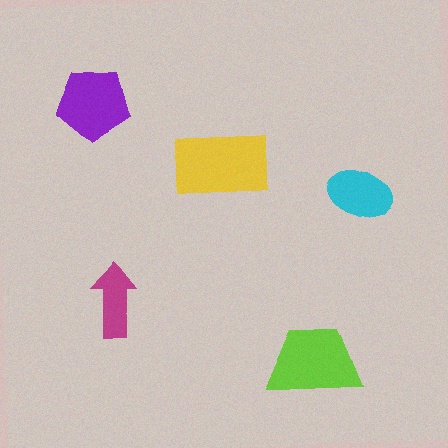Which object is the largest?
The yellow rectangle.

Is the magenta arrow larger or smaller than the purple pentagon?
Smaller.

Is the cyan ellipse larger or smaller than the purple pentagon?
Smaller.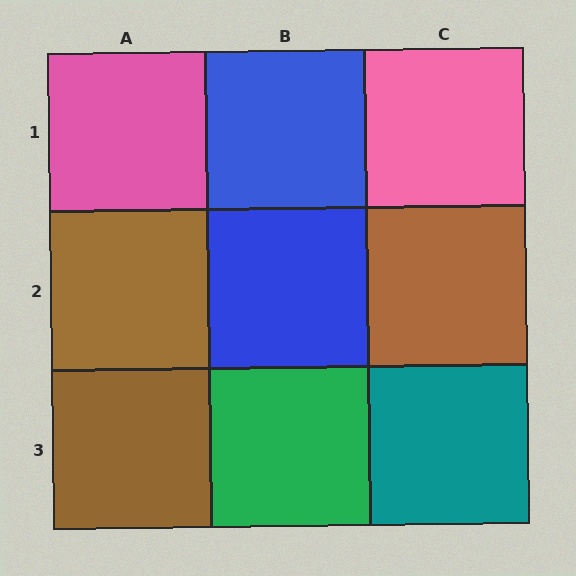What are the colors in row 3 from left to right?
Brown, green, teal.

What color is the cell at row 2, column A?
Brown.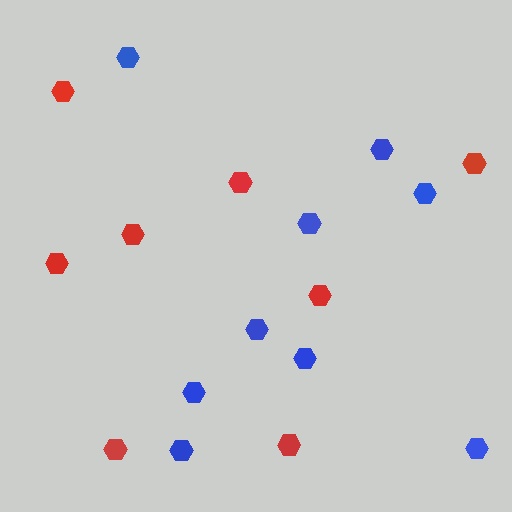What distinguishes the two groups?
There are 2 groups: one group of red hexagons (8) and one group of blue hexagons (9).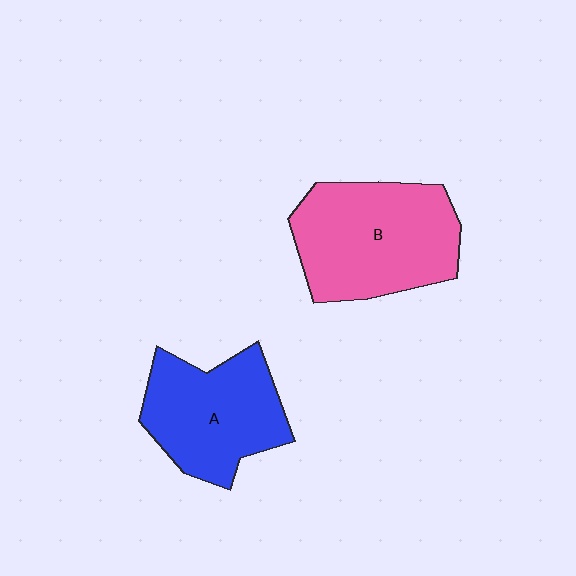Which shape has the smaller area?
Shape A (blue).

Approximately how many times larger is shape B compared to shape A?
Approximately 1.2 times.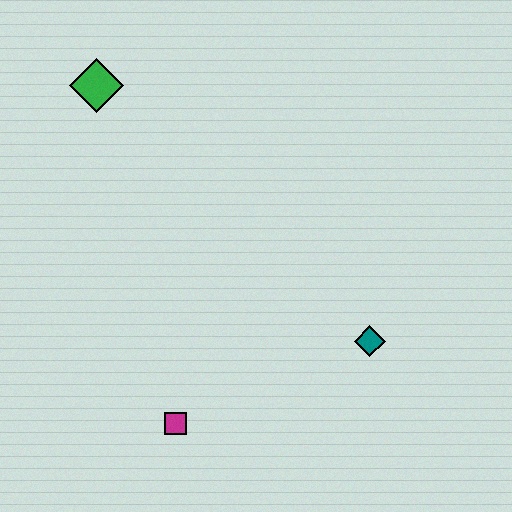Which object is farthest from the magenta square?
The green diamond is farthest from the magenta square.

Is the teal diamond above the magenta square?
Yes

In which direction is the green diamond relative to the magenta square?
The green diamond is above the magenta square.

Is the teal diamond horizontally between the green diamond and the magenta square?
No